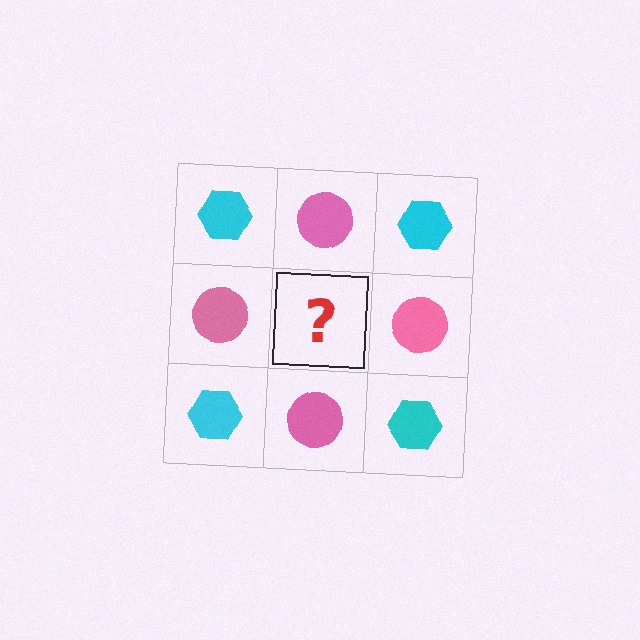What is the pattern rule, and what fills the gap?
The rule is that it alternates cyan hexagon and pink circle in a checkerboard pattern. The gap should be filled with a cyan hexagon.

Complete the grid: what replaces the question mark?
The question mark should be replaced with a cyan hexagon.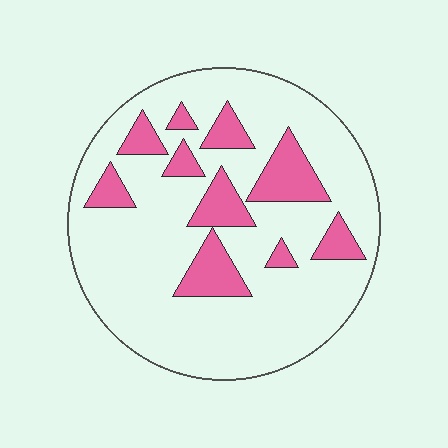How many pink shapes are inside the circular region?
10.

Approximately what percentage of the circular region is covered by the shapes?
Approximately 20%.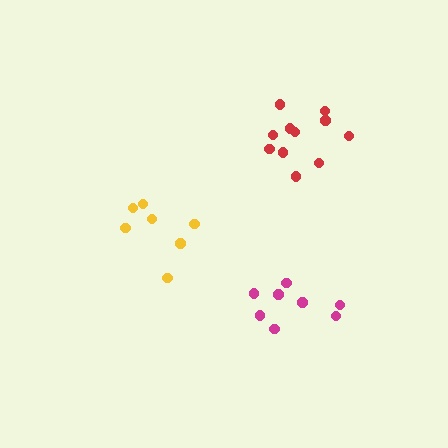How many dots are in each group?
Group 1: 7 dots, Group 2: 11 dots, Group 3: 8 dots (26 total).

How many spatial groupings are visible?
There are 3 spatial groupings.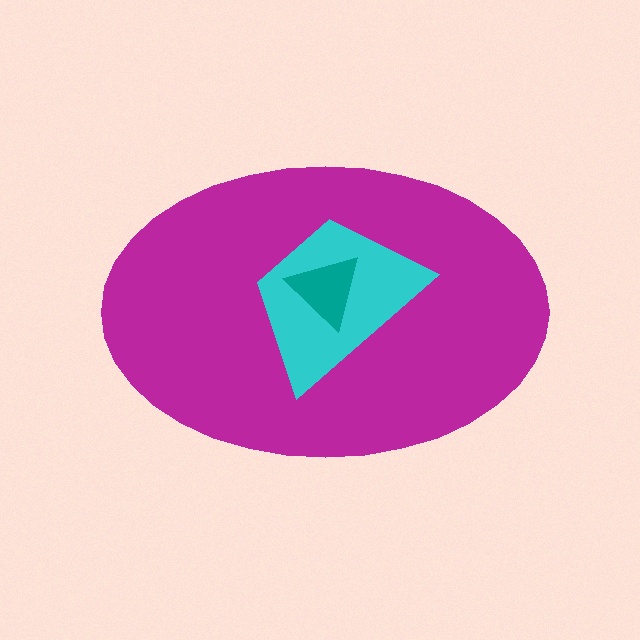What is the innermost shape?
The teal triangle.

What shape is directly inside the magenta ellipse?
The cyan trapezoid.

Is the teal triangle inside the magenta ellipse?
Yes.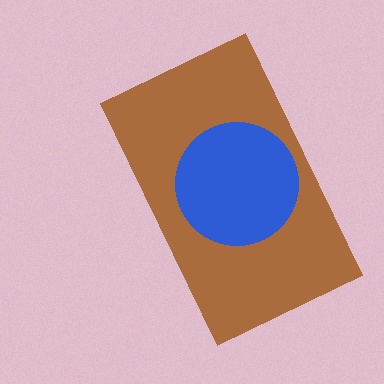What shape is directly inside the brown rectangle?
The blue circle.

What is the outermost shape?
The brown rectangle.